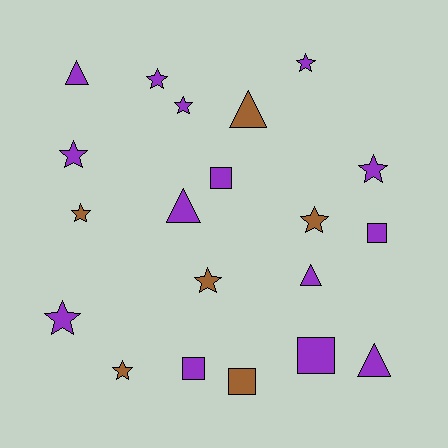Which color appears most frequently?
Purple, with 14 objects.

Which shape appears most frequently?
Star, with 10 objects.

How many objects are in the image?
There are 20 objects.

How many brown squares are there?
There is 1 brown square.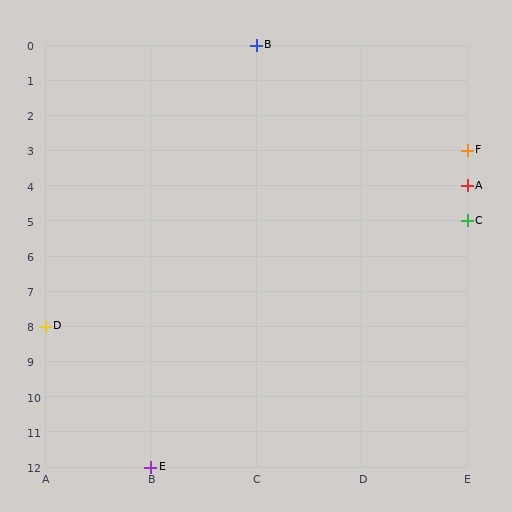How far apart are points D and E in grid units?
Points D and E are 1 column and 4 rows apart (about 4.1 grid units diagonally).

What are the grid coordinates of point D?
Point D is at grid coordinates (A, 8).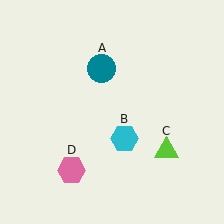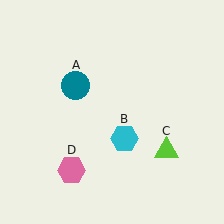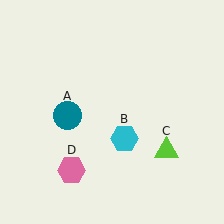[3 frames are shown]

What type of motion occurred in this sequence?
The teal circle (object A) rotated counterclockwise around the center of the scene.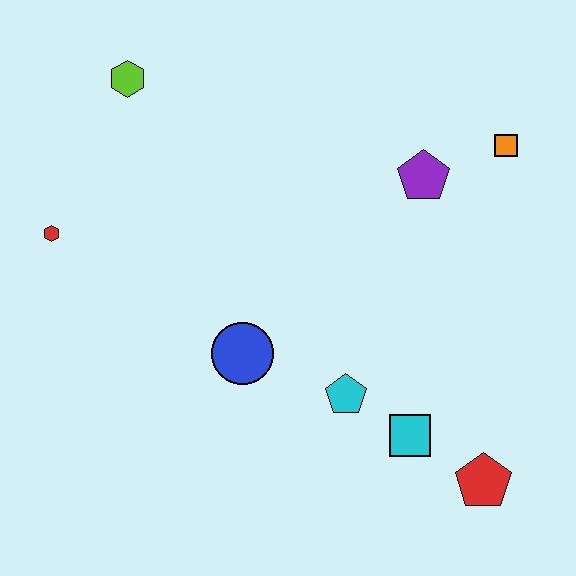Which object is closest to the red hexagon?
The lime hexagon is closest to the red hexagon.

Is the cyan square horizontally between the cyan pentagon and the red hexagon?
No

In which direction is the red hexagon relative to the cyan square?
The red hexagon is to the left of the cyan square.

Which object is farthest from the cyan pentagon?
The lime hexagon is farthest from the cyan pentagon.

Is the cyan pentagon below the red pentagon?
No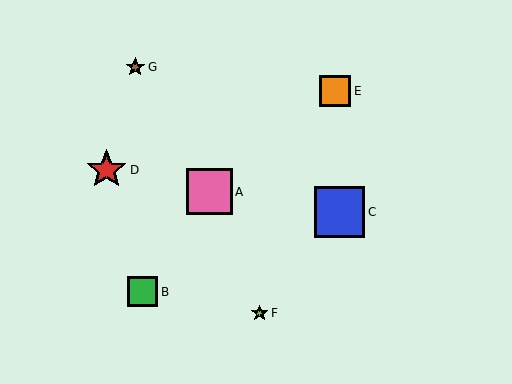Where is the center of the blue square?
The center of the blue square is at (340, 212).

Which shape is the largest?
The blue square (labeled C) is the largest.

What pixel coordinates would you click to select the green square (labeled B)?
Click at (143, 292) to select the green square B.